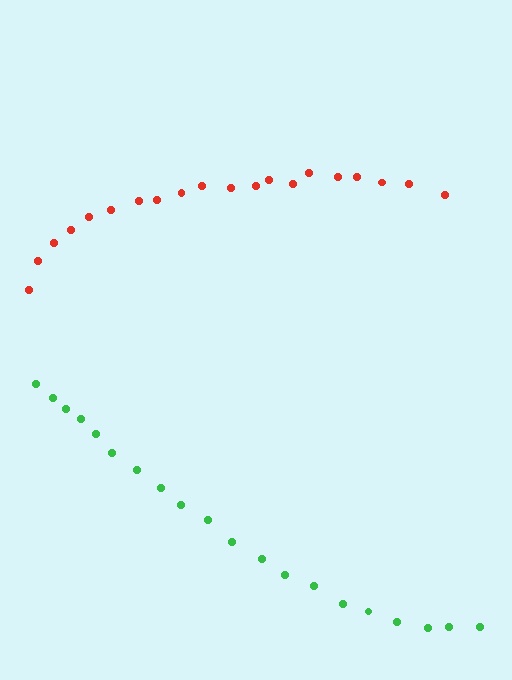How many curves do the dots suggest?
There are 2 distinct paths.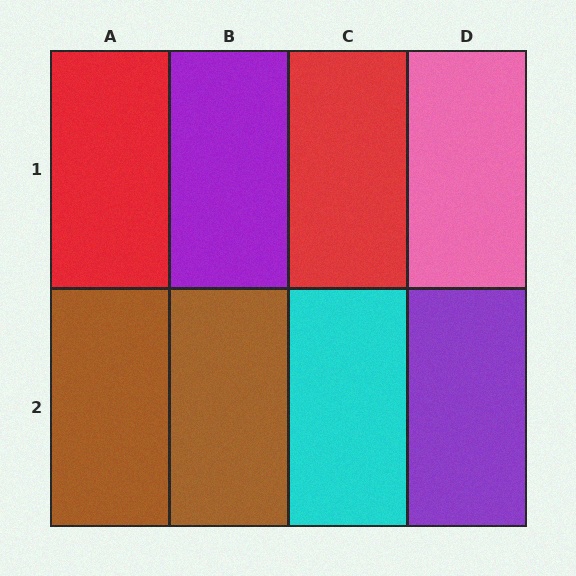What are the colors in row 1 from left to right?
Red, purple, red, pink.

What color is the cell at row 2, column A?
Brown.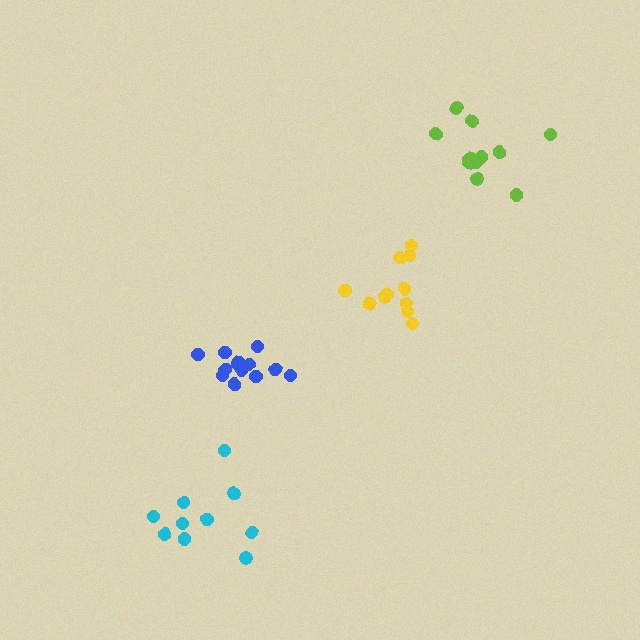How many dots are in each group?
Group 1: 12 dots, Group 2: 10 dots, Group 3: 11 dots, Group 4: 13 dots (46 total).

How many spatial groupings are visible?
There are 4 spatial groupings.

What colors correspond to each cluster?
The clusters are colored: lime, cyan, yellow, blue.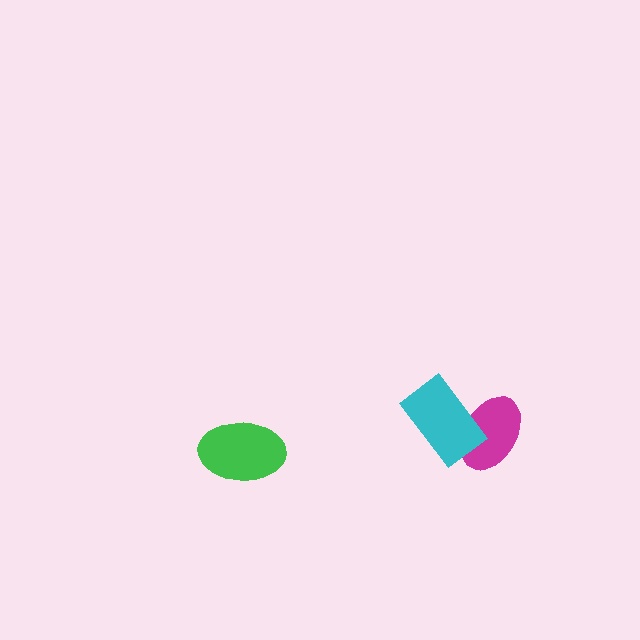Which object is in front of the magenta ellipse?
The cyan rectangle is in front of the magenta ellipse.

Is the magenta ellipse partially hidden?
Yes, it is partially covered by another shape.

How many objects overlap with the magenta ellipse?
1 object overlaps with the magenta ellipse.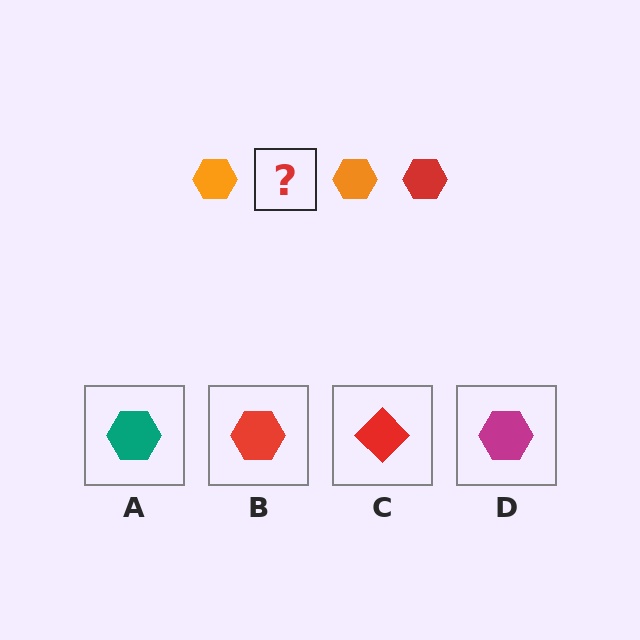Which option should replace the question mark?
Option B.